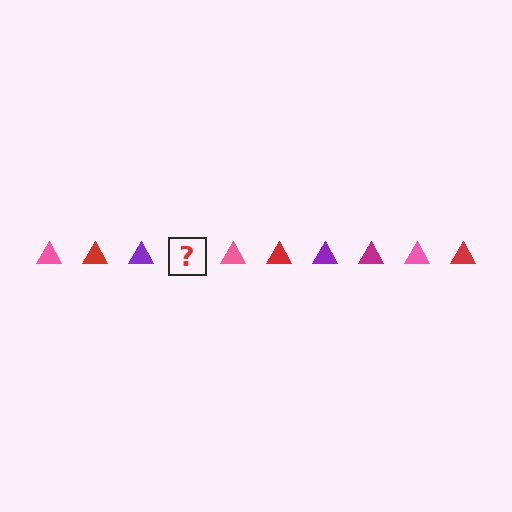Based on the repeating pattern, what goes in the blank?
The blank should be a magenta triangle.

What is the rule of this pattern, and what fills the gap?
The rule is that the pattern cycles through pink, red, purple, magenta triangles. The gap should be filled with a magenta triangle.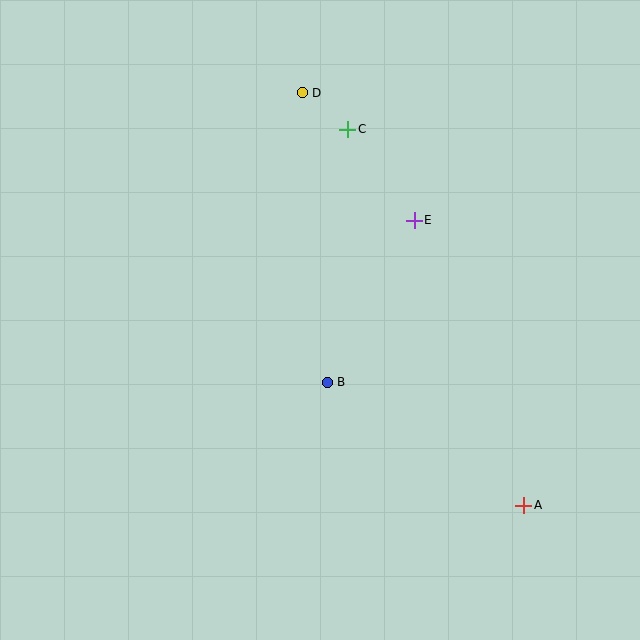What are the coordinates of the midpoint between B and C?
The midpoint between B and C is at (338, 256).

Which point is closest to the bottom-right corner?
Point A is closest to the bottom-right corner.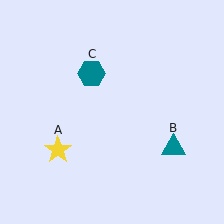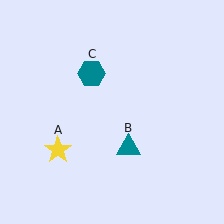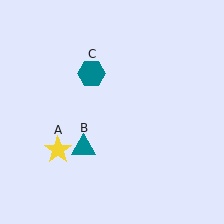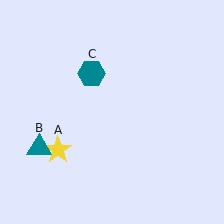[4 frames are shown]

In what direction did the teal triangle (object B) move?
The teal triangle (object B) moved left.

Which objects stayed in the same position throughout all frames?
Yellow star (object A) and teal hexagon (object C) remained stationary.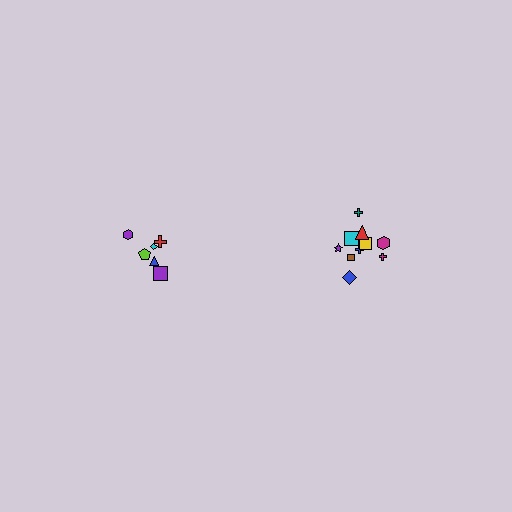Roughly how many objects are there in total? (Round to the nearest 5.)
Roughly 15 objects in total.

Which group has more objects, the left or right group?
The right group.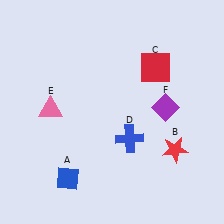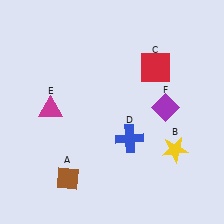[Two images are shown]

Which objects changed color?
A changed from blue to brown. B changed from red to yellow. E changed from pink to magenta.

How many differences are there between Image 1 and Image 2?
There are 3 differences between the two images.